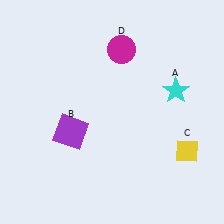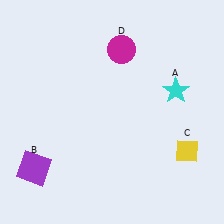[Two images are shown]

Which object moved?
The purple square (B) moved left.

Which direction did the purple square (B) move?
The purple square (B) moved left.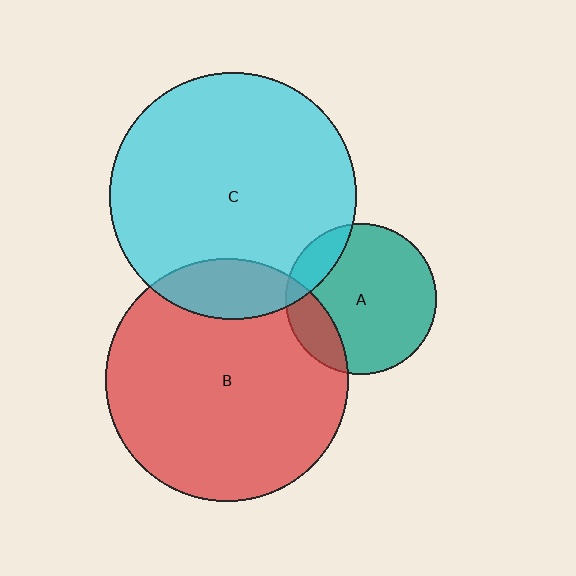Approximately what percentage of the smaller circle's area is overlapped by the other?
Approximately 15%.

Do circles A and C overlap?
Yes.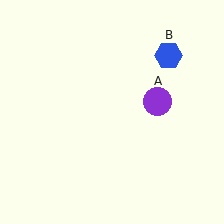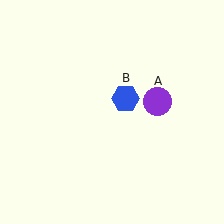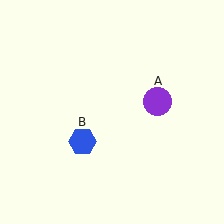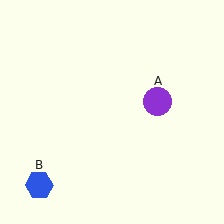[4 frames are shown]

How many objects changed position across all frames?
1 object changed position: blue hexagon (object B).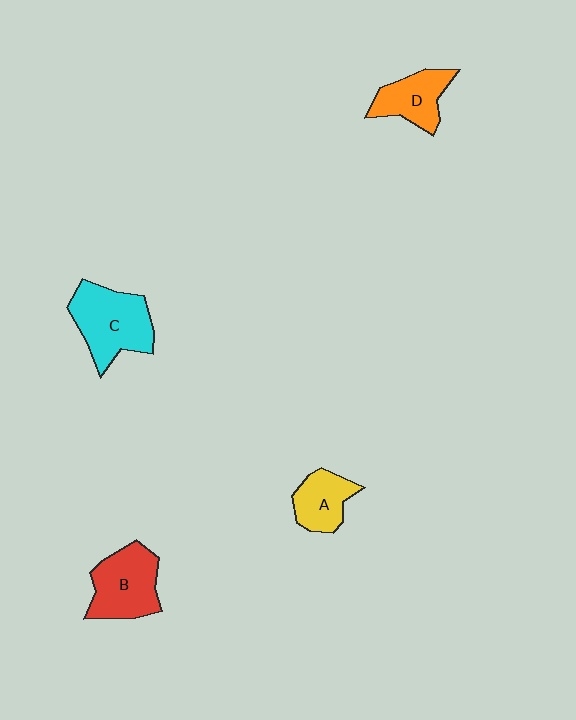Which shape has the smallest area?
Shape A (yellow).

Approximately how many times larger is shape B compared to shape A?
Approximately 1.5 times.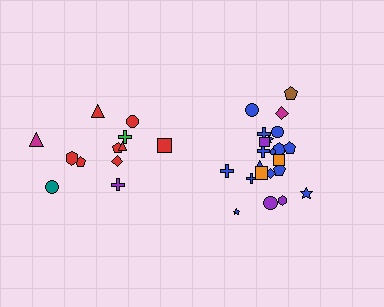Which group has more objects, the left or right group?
The right group.